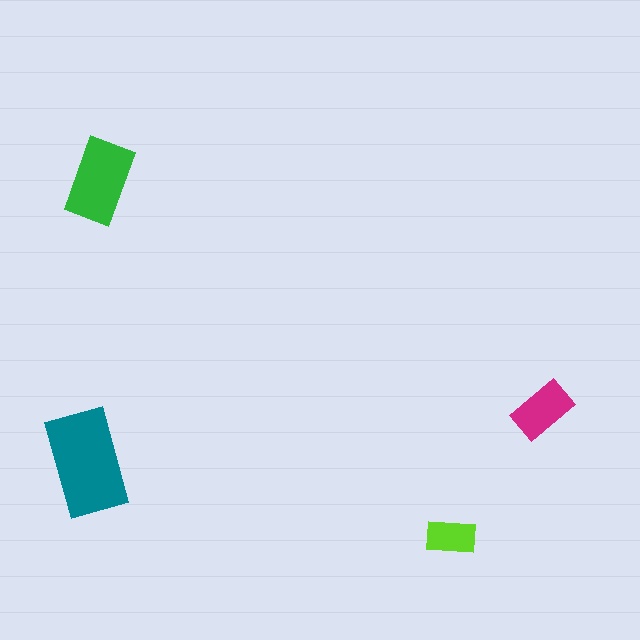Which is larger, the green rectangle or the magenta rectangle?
The green one.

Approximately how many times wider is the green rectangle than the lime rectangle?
About 1.5 times wider.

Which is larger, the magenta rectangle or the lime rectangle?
The magenta one.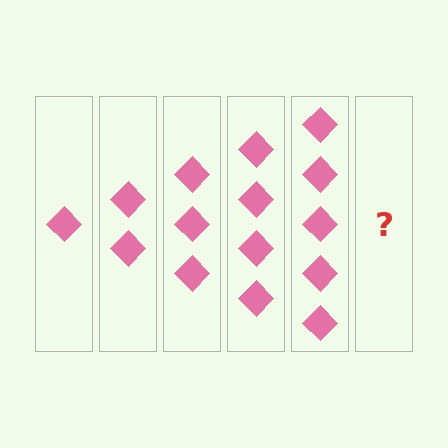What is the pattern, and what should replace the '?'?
The pattern is that each step adds one more diamond. The '?' should be 6 diamonds.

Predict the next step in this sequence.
The next step is 6 diamonds.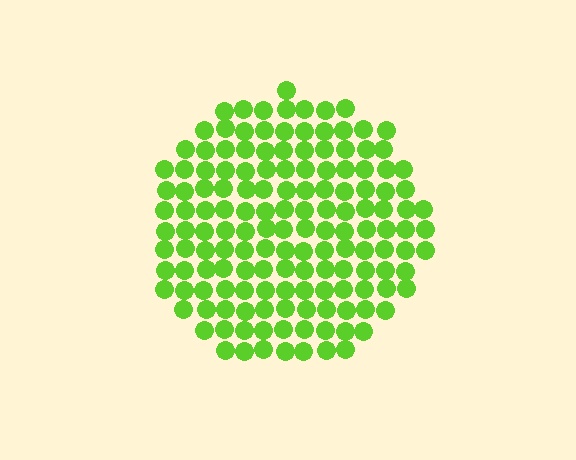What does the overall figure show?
The overall figure shows a circle.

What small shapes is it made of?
It is made of small circles.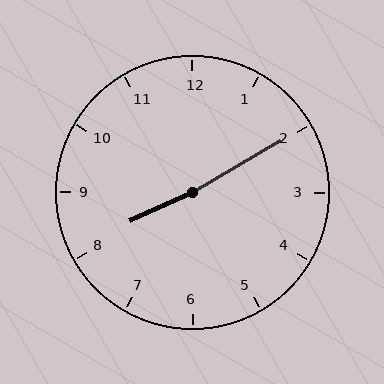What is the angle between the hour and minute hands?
Approximately 175 degrees.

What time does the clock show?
8:10.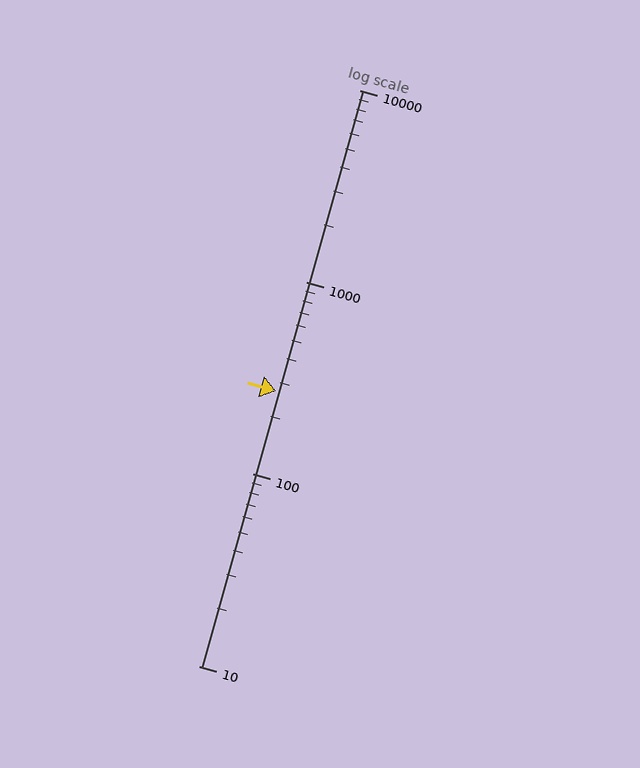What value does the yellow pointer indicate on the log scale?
The pointer indicates approximately 270.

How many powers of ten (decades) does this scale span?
The scale spans 3 decades, from 10 to 10000.